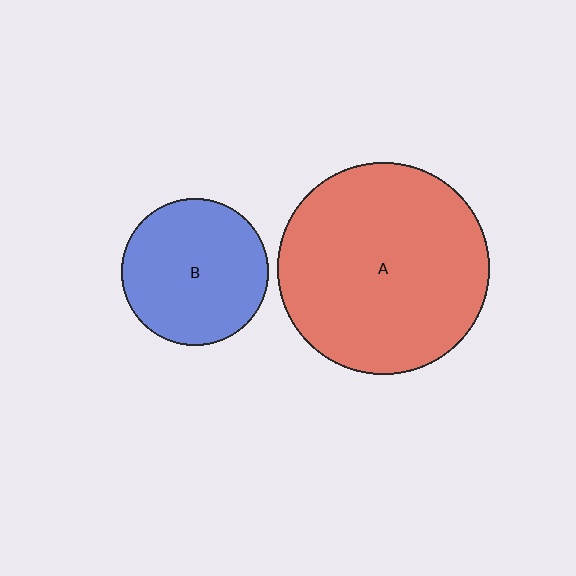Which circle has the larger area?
Circle A (red).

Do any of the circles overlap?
No, none of the circles overlap.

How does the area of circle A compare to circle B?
Approximately 2.1 times.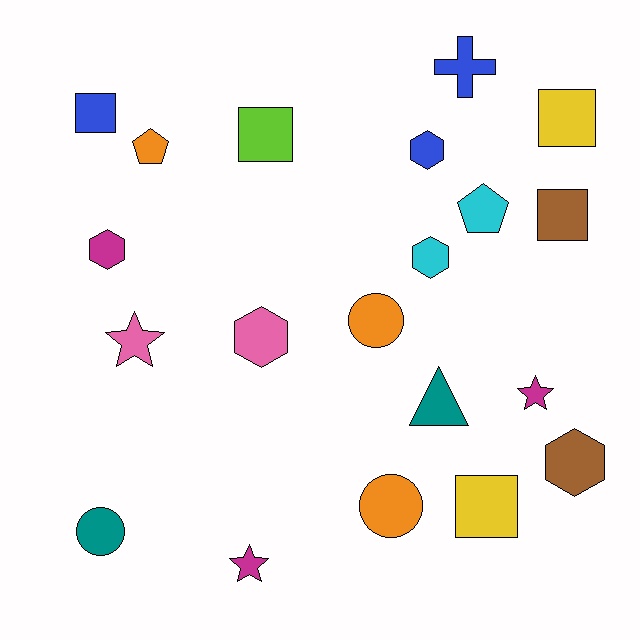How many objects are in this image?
There are 20 objects.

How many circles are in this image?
There are 3 circles.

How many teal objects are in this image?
There are 2 teal objects.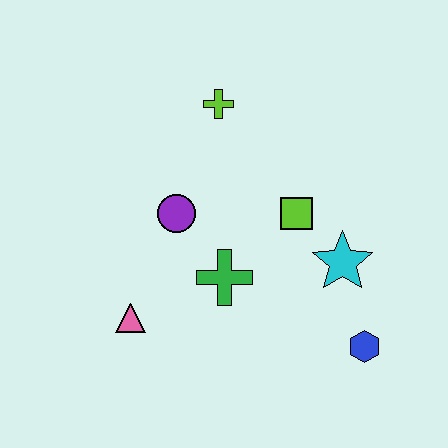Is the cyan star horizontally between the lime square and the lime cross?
No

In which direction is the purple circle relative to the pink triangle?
The purple circle is above the pink triangle.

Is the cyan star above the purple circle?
No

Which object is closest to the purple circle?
The green cross is closest to the purple circle.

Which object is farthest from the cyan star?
The pink triangle is farthest from the cyan star.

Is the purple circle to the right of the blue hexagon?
No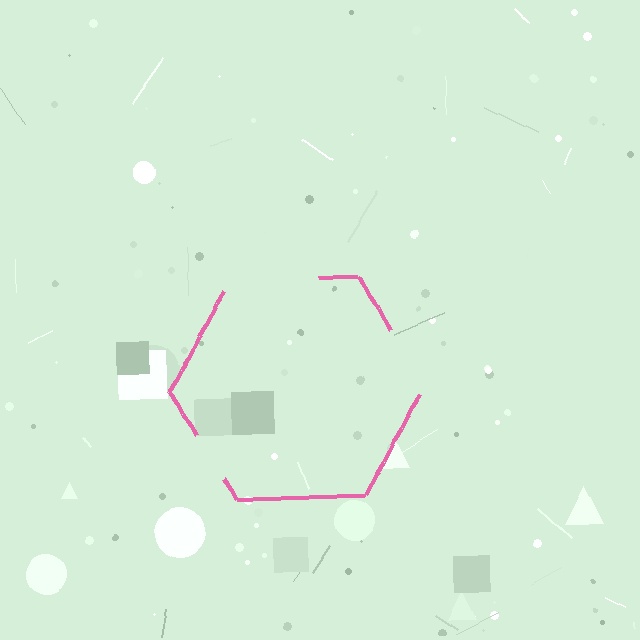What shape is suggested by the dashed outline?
The dashed outline suggests a hexagon.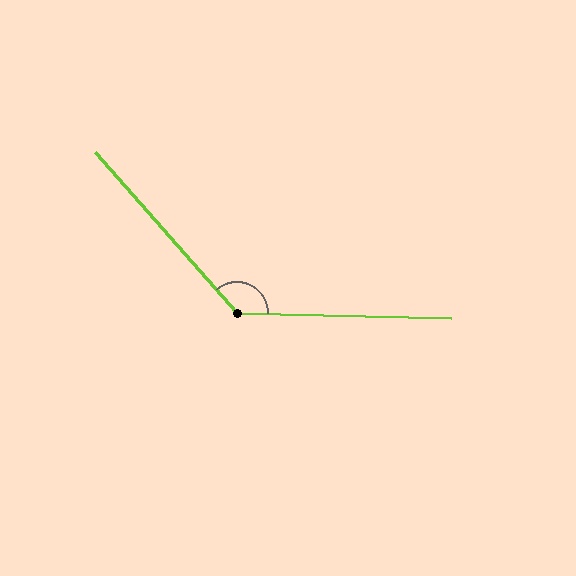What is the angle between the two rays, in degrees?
Approximately 133 degrees.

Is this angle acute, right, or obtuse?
It is obtuse.